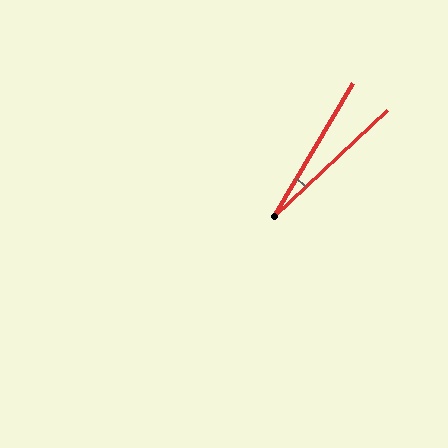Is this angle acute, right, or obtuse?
It is acute.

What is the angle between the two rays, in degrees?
Approximately 16 degrees.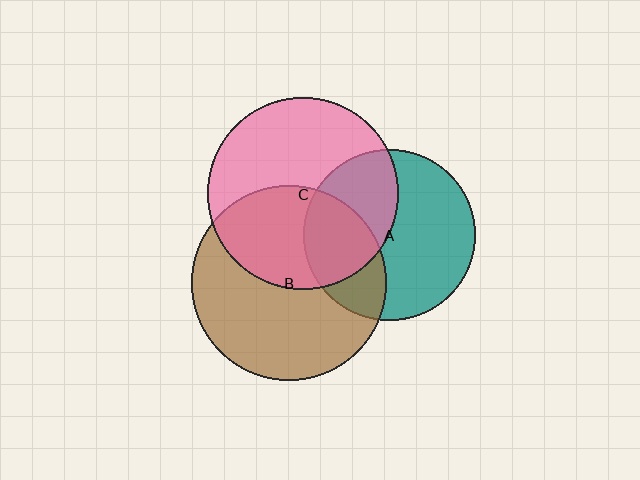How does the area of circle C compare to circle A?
Approximately 1.2 times.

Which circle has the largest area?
Circle B (brown).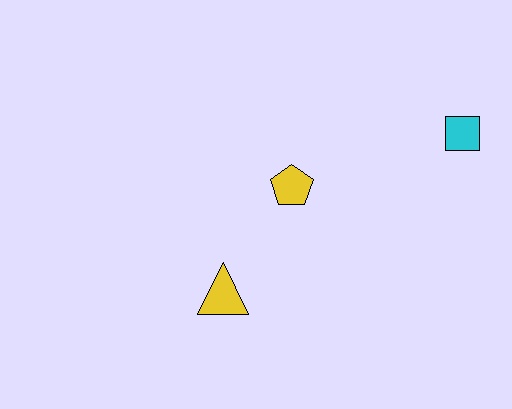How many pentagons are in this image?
There is 1 pentagon.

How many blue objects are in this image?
There are no blue objects.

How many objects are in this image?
There are 3 objects.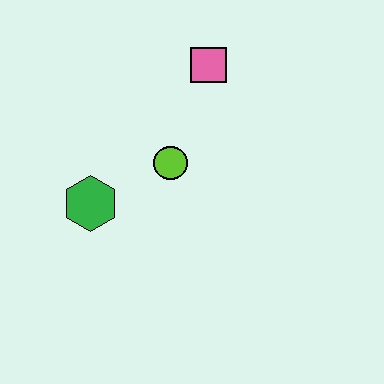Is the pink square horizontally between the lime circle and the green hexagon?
No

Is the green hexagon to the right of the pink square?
No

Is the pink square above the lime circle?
Yes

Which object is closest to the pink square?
The lime circle is closest to the pink square.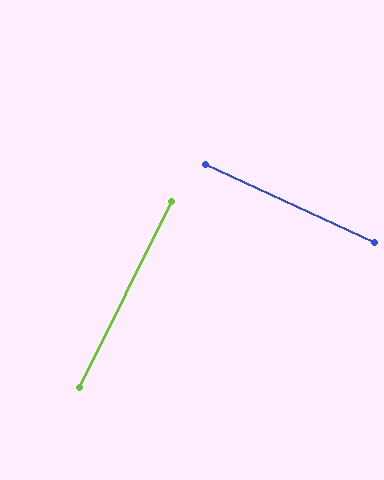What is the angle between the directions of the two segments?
Approximately 88 degrees.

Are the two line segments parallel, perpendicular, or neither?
Perpendicular — they meet at approximately 88°.